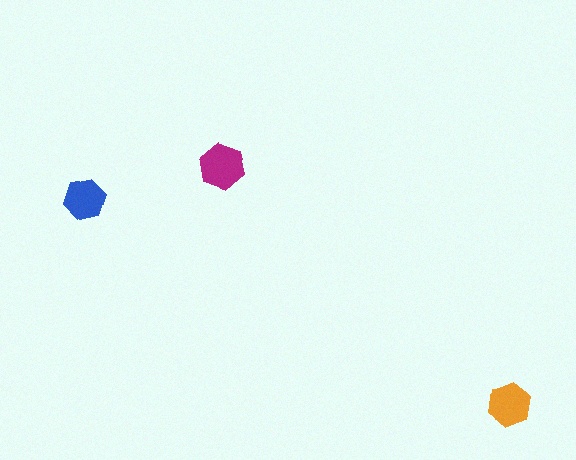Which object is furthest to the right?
The orange hexagon is rightmost.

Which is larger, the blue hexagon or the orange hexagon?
The orange one.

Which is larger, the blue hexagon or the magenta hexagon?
The magenta one.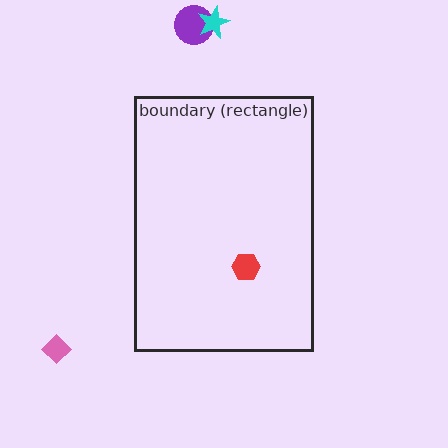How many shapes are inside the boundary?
1 inside, 3 outside.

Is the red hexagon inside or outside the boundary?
Inside.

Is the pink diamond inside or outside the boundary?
Outside.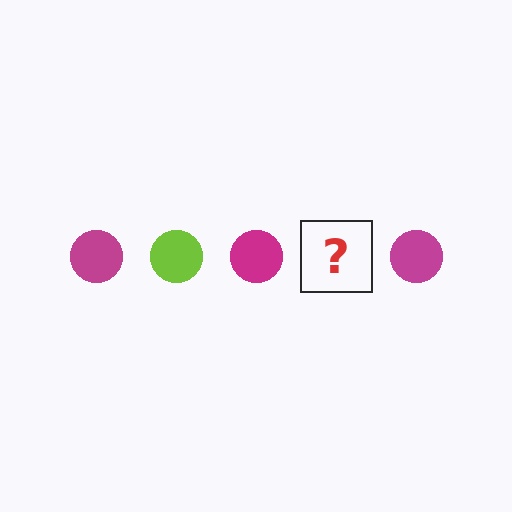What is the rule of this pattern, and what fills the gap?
The rule is that the pattern cycles through magenta, lime circles. The gap should be filled with a lime circle.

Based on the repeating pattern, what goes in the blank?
The blank should be a lime circle.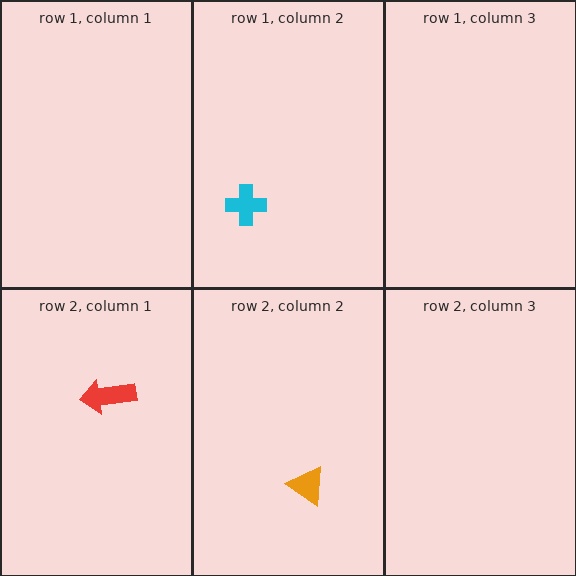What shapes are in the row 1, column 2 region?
The cyan cross.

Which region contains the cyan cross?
The row 1, column 2 region.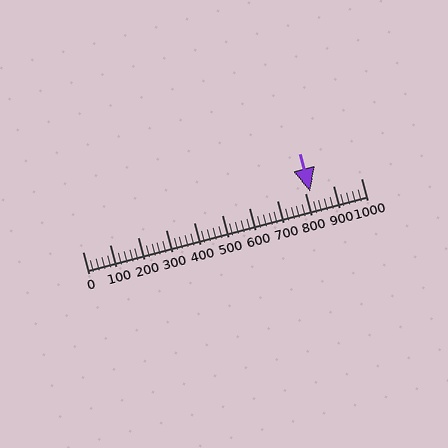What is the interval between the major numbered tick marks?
The major tick marks are spaced 100 units apart.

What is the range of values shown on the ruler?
The ruler shows values from 0 to 1000.